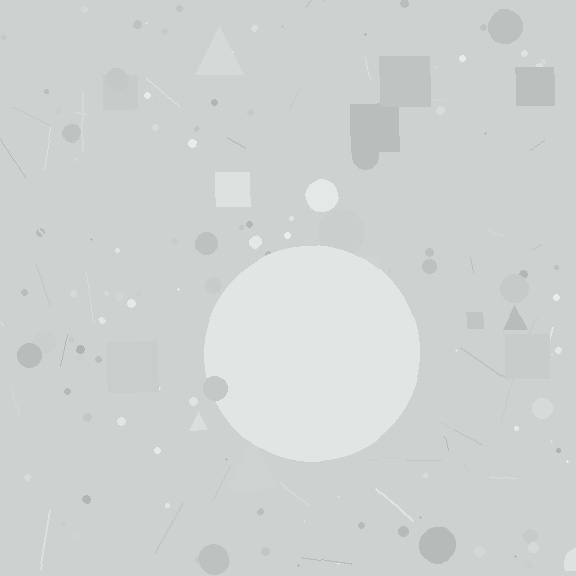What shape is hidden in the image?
A circle is hidden in the image.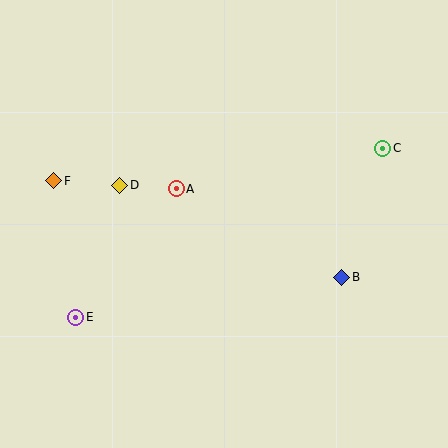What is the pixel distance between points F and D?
The distance between F and D is 66 pixels.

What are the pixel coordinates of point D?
Point D is at (120, 185).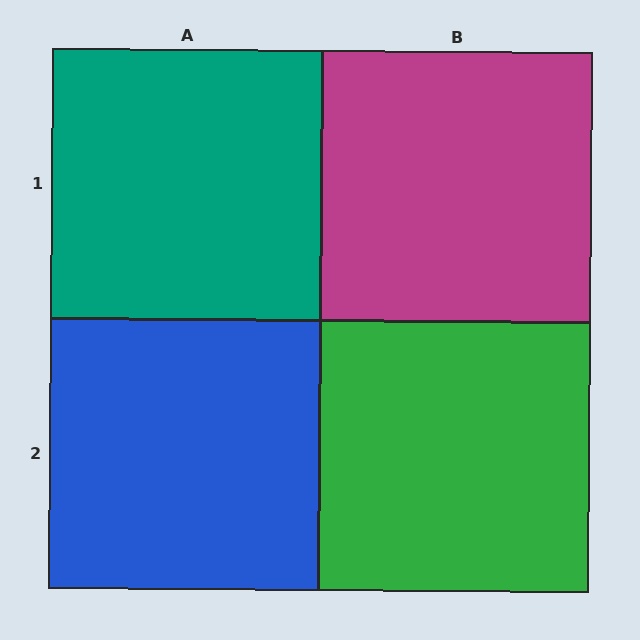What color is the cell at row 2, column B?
Green.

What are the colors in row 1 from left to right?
Teal, magenta.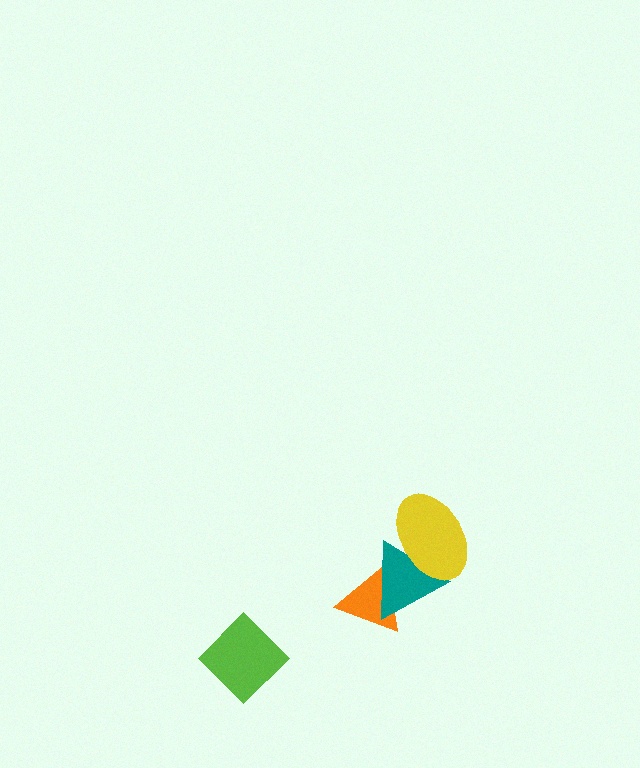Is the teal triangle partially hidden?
Yes, it is partially covered by another shape.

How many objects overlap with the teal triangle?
2 objects overlap with the teal triangle.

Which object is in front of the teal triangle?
The yellow ellipse is in front of the teal triangle.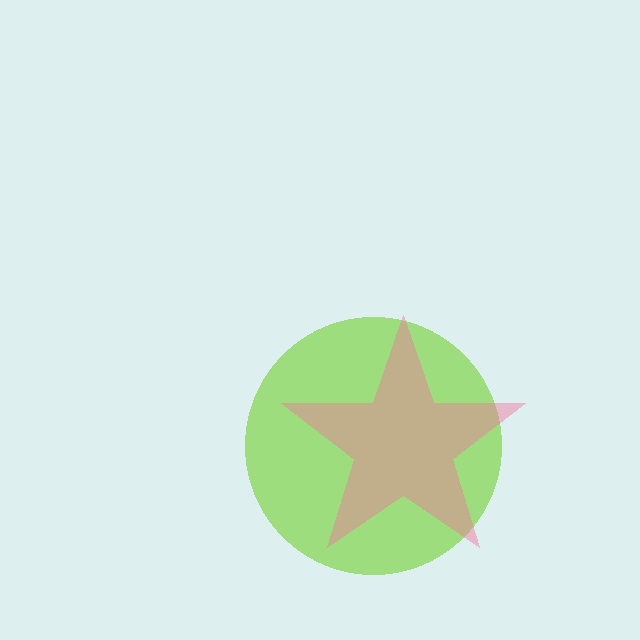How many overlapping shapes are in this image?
There are 2 overlapping shapes in the image.